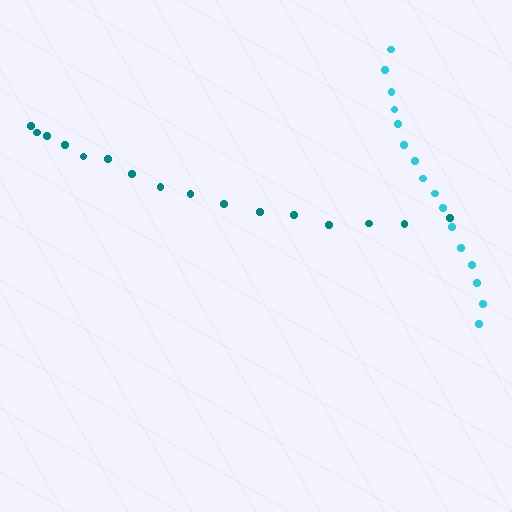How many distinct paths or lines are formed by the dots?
There are 2 distinct paths.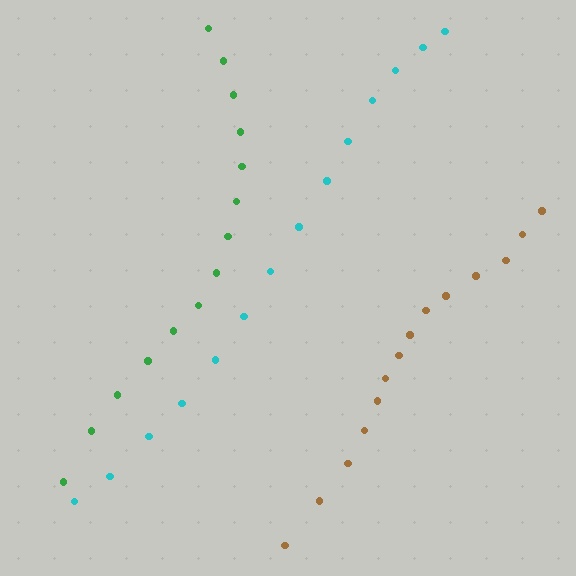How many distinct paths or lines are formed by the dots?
There are 3 distinct paths.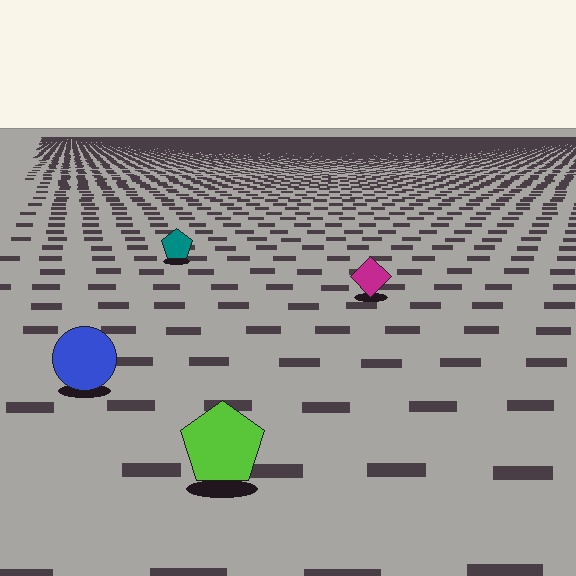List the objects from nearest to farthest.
From nearest to farthest: the lime pentagon, the blue circle, the magenta diamond, the teal pentagon.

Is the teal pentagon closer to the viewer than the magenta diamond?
No. The magenta diamond is closer — you can tell from the texture gradient: the ground texture is coarser near it.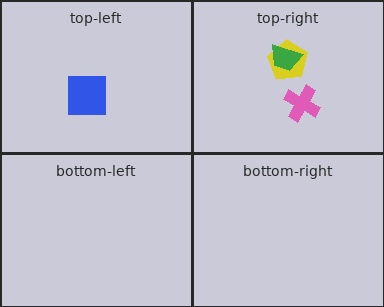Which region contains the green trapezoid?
The top-right region.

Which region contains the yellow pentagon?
The top-right region.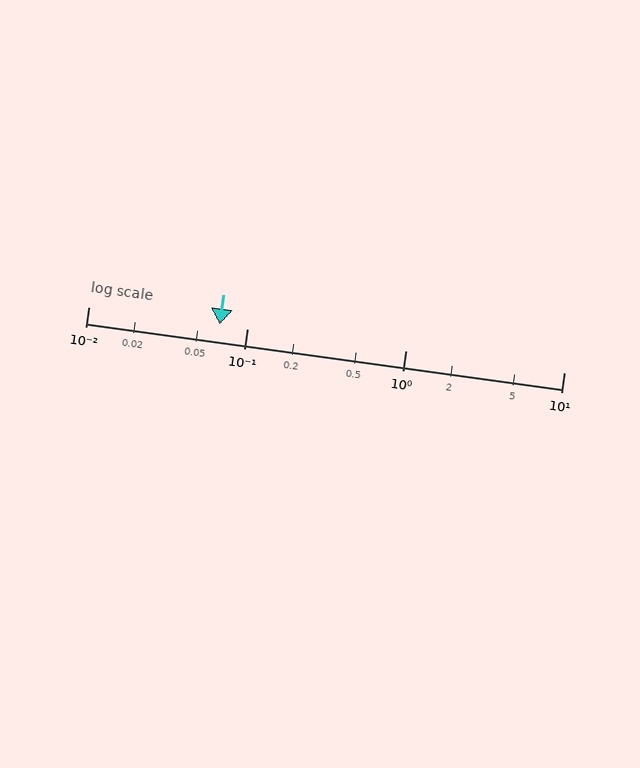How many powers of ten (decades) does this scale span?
The scale spans 3 decades, from 0.01 to 10.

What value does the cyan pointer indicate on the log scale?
The pointer indicates approximately 0.067.